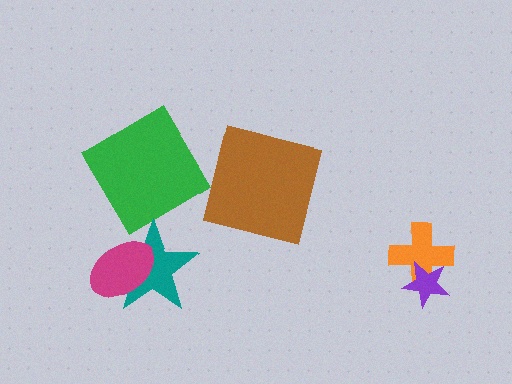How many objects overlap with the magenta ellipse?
1 object overlaps with the magenta ellipse.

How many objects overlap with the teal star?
1 object overlaps with the teal star.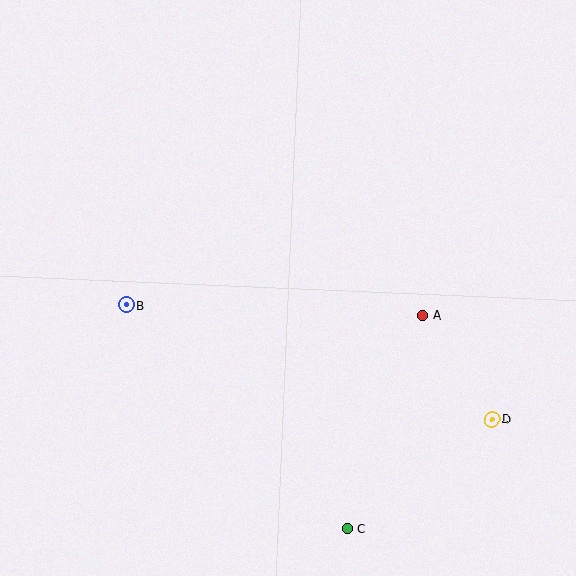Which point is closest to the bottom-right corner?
Point D is closest to the bottom-right corner.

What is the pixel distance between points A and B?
The distance between A and B is 297 pixels.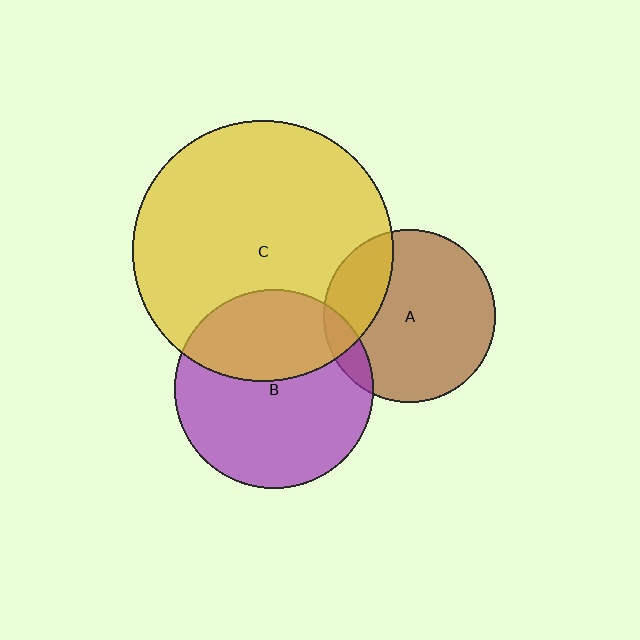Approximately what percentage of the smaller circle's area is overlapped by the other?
Approximately 25%.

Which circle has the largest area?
Circle C (yellow).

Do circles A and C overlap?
Yes.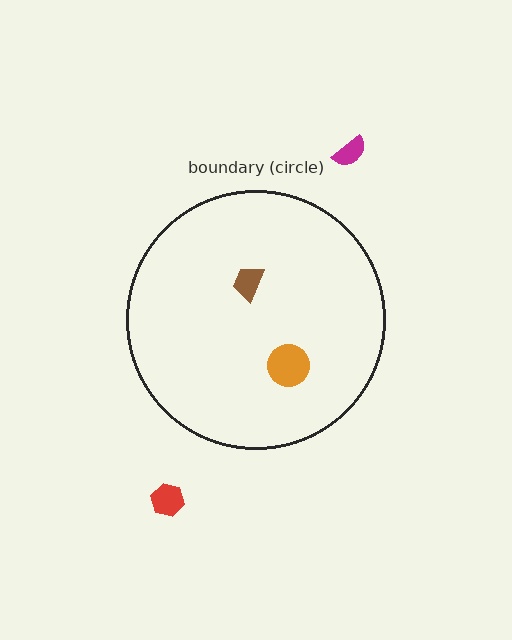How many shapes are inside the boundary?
2 inside, 2 outside.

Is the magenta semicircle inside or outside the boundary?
Outside.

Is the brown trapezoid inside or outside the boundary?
Inside.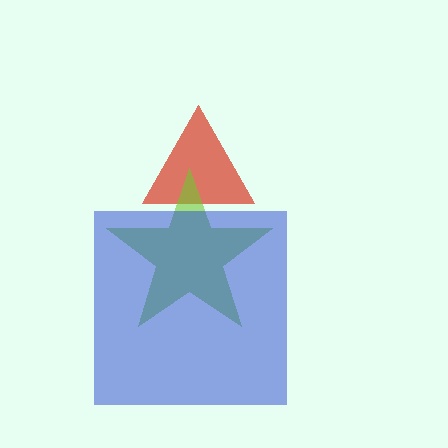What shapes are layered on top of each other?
The layered shapes are: a red triangle, a lime star, a blue square.